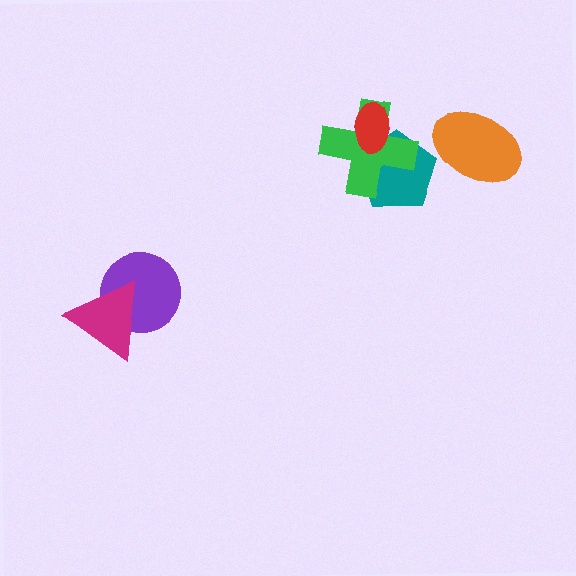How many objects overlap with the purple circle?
1 object overlaps with the purple circle.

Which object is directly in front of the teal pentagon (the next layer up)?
The green cross is directly in front of the teal pentagon.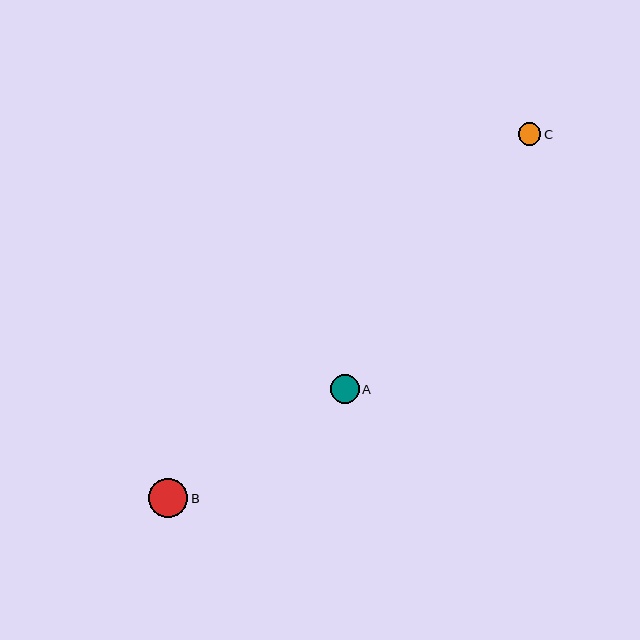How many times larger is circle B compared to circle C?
Circle B is approximately 1.7 times the size of circle C.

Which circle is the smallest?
Circle C is the smallest with a size of approximately 23 pixels.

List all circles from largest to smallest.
From largest to smallest: B, A, C.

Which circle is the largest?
Circle B is the largest with a size of approximately 39 pixels.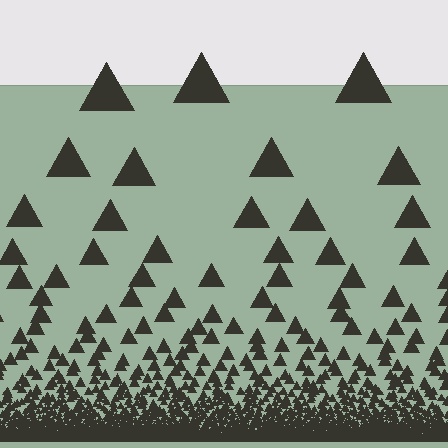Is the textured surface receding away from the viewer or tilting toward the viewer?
The surface appears to tilt toward the viewer. Texture elements get larger and sparser toward the top.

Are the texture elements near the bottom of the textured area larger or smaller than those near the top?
Smaller. The gradient is inverted — elements near the bottom are smaller and denser.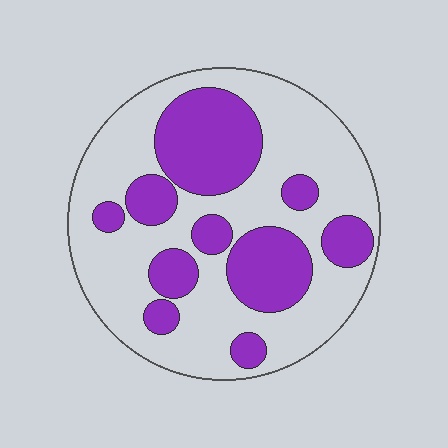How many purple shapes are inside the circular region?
10.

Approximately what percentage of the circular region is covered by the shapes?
Approximately 35%.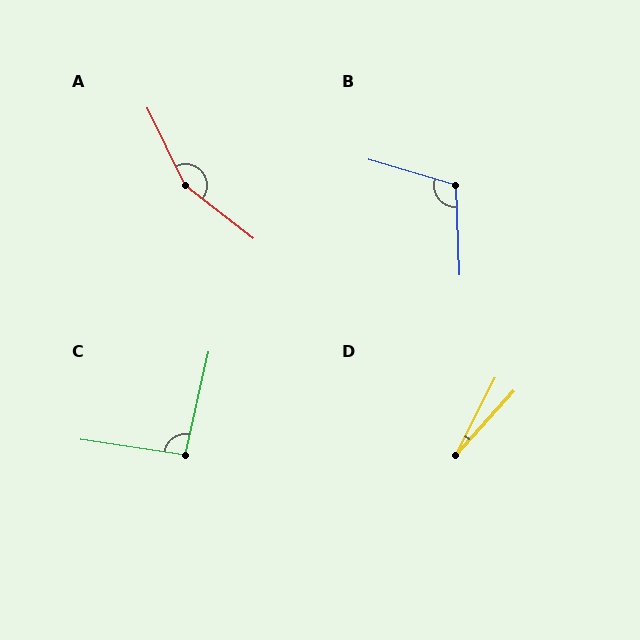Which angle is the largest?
A, at approximately 154 degrees.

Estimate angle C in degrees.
Approximately 94 degrees.